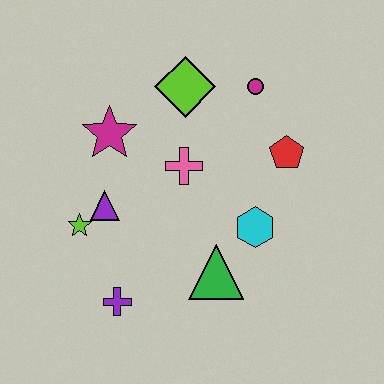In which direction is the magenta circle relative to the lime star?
The magenta circle is to the right of the lime star.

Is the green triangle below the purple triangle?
Yes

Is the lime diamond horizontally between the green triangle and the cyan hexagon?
No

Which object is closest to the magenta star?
The purple triangle is closest to the magenta star.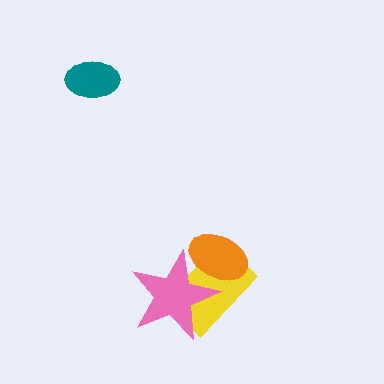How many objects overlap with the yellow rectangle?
2 objects overlap with the yellow rectangle.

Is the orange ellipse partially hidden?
Yes, it is partially covered by another shape.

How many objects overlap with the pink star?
2 objects overlap with the pink star.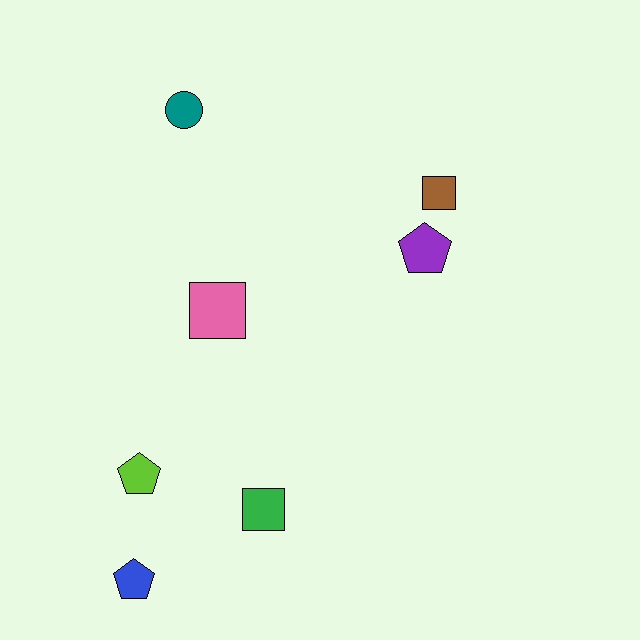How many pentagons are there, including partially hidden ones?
There are 3 pentagons.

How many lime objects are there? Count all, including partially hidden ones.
There is 1 lime object.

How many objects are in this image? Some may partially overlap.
There are 7 objects.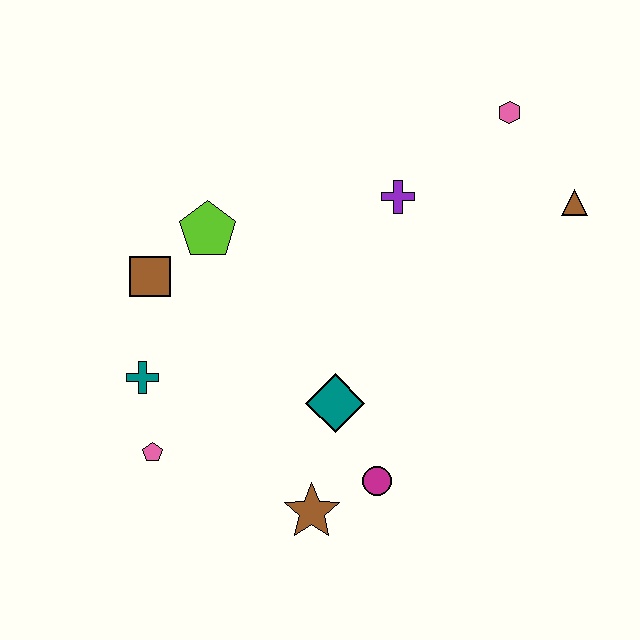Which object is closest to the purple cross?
The pink hexagon is closest to the purple cross.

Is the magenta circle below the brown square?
Yes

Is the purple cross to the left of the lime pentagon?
No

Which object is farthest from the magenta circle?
The pink hexagon is farthest from the magenta circle.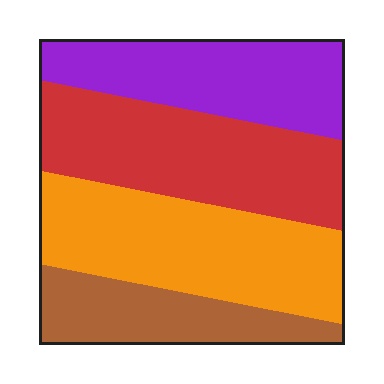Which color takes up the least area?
Brown, at roughly 15%.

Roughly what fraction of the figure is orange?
Orange covers 31% of the figure.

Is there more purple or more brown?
Purple.